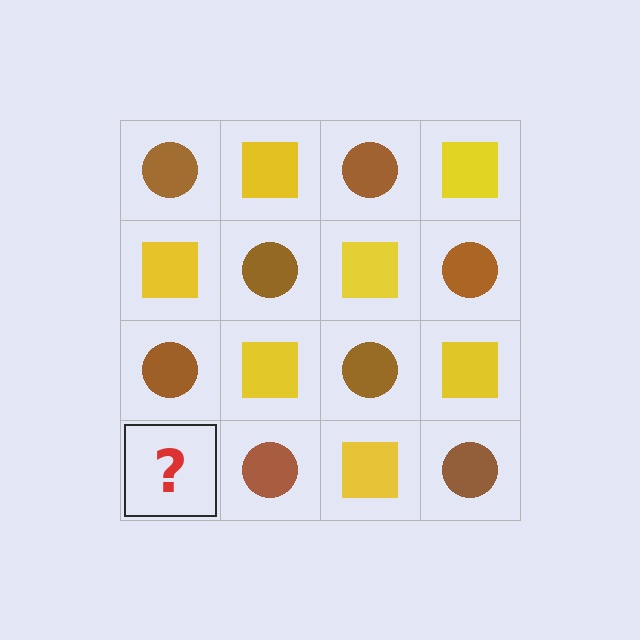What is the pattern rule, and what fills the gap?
The rule is that it alternates brown circle and yellow square in a checkerboard pattern. The gap should be filled with a yellow square.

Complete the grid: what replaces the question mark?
The question mark should be replaced with a yellow square.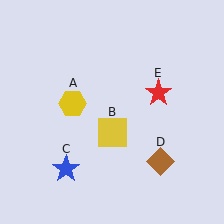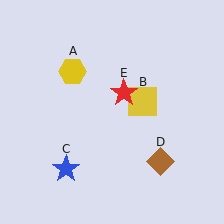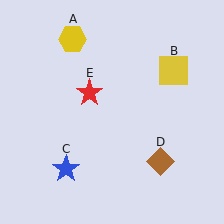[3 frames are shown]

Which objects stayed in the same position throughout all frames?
Blue star (object C) and brown diamond (object D) remained stationary.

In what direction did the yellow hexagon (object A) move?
The yellow hexagon (object A) moved up.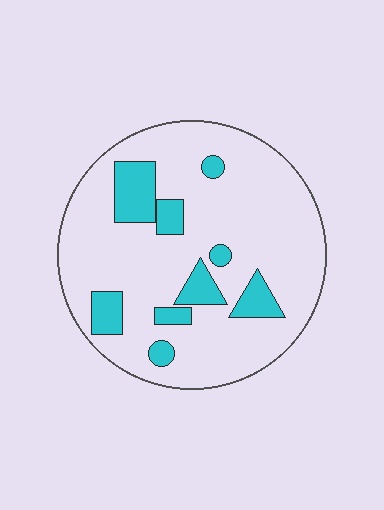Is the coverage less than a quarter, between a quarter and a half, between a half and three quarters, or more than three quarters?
Less than a quarter.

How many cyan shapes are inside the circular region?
9.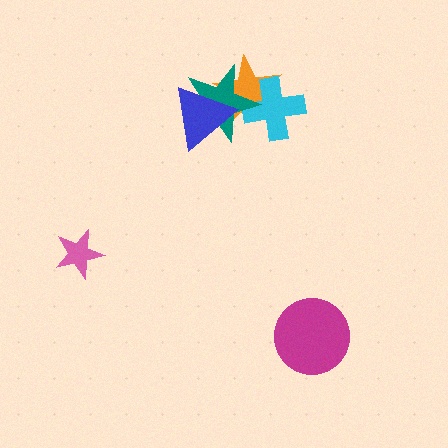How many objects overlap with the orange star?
3 objects overlap with the orange star.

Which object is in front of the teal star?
The blue triangle is in front of the teal star.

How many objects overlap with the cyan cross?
2 objects overlap with the cyan cross.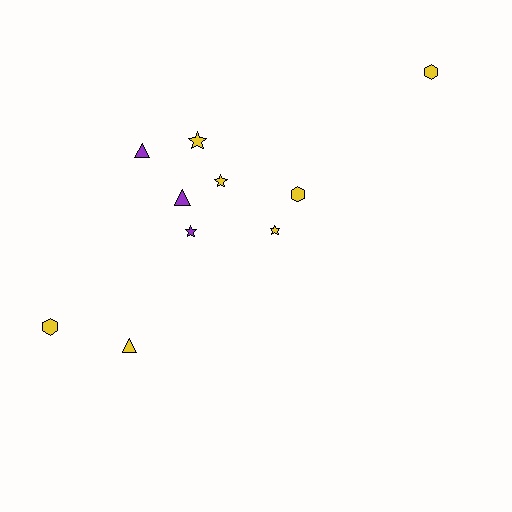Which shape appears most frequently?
Star, with 4 objects.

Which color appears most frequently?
Yellow, with 7 objects.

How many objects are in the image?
There are 10 objects.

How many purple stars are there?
There is 1 purple star.